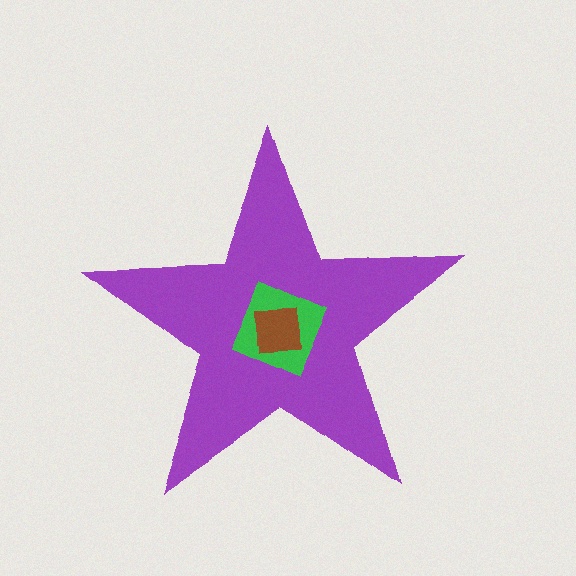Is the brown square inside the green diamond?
Yes.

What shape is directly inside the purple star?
The green diamond.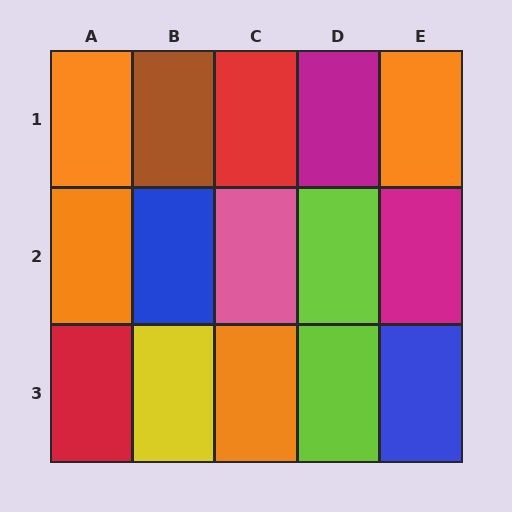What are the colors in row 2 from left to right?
Orange, blue, pink, lime, magenta.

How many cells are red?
2 cells are red.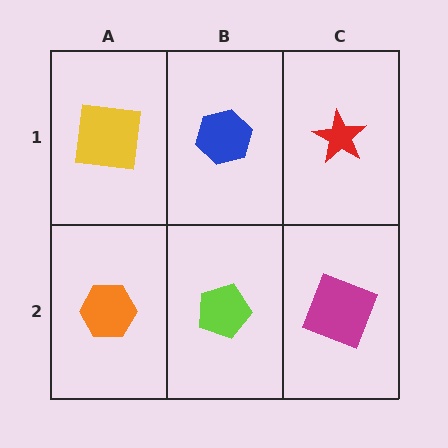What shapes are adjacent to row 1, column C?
A magenta square (row 2, column C), a blue hexagon (row 1, column B).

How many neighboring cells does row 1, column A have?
2.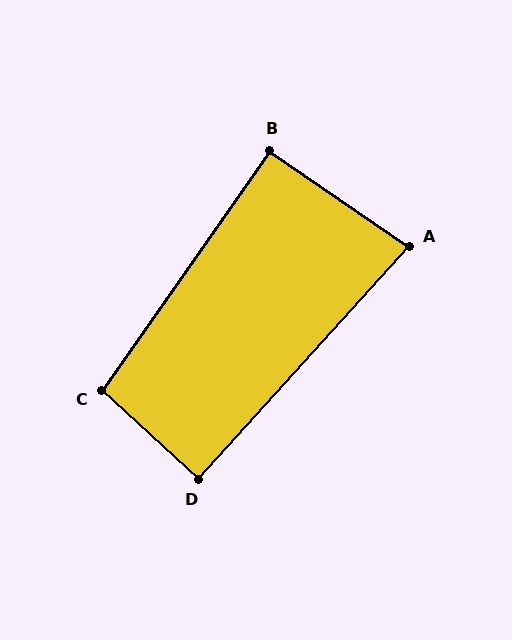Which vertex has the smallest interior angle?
A, at approximately 82 degrees.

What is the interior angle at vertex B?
Approximately 90 degrees (approximately right).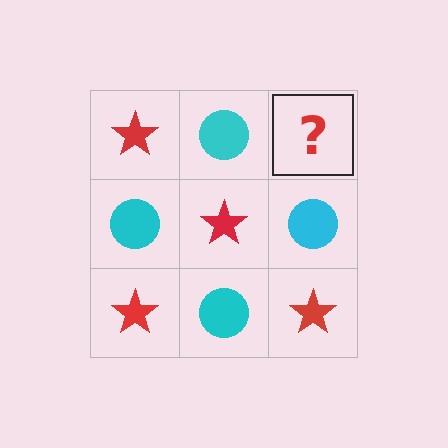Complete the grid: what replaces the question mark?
The question mark should be replaced with a red star.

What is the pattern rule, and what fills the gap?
The rule is that it alternates red star and cyan circle in a checkerboard pattern. The gap should be filled with a red star.